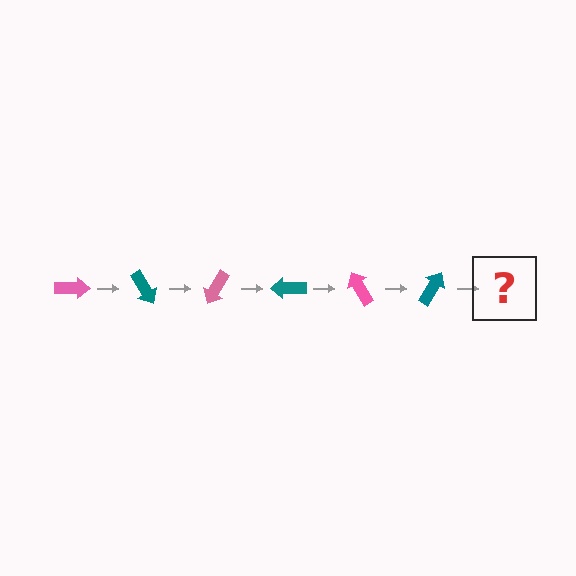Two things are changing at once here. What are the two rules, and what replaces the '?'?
The two rules are that it rotates 60 degrees each step and the color cycles through pink and teal. The '?' should be a pink arrow, rotated 360 degrees from the start.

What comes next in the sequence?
The next element should be a pink arrow, rotated 360 degrees from the start.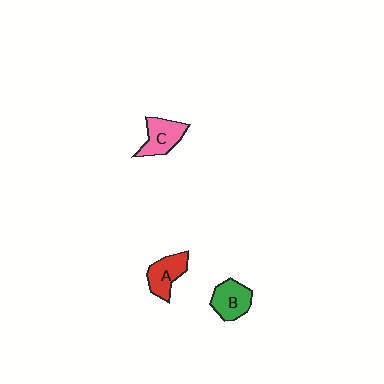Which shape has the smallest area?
Shape A (red).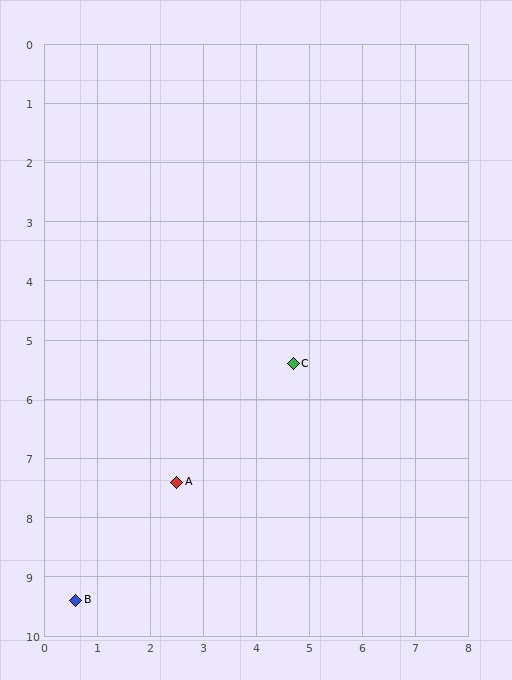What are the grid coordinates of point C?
Point C is at approximately (4.7, 5.4).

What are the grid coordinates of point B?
Point B is at approximately (0.6, 9.4).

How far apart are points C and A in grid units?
Points C and A are about 3.0 grid units apart.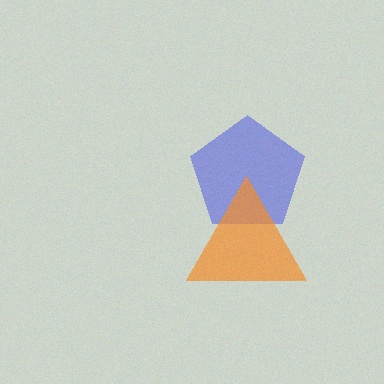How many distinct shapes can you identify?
There are 2 distinct shapes: a blue pentagon, an orange triangle.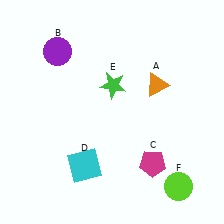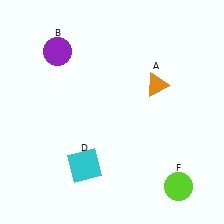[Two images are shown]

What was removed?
The magenta pentagon (C), the green star (E) were removed in Image 2.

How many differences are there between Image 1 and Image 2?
There are 2 differences between the two images.